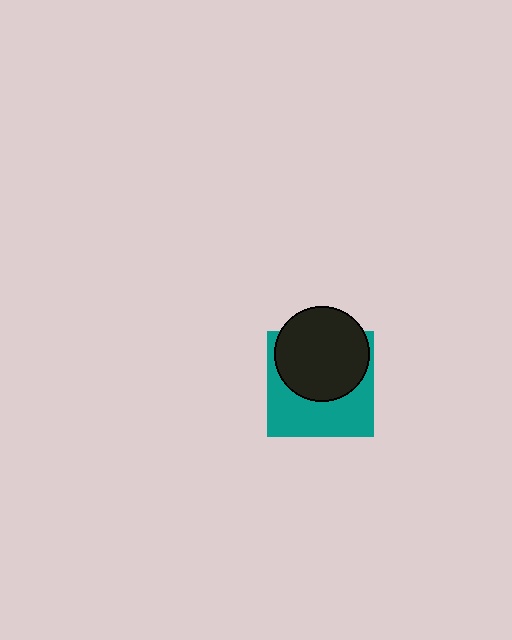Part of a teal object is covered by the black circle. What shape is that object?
It is a square.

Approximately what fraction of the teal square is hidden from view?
Roughly 51% of the teal square is hidden behind the black circle.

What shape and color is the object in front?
The object in front is a black circle.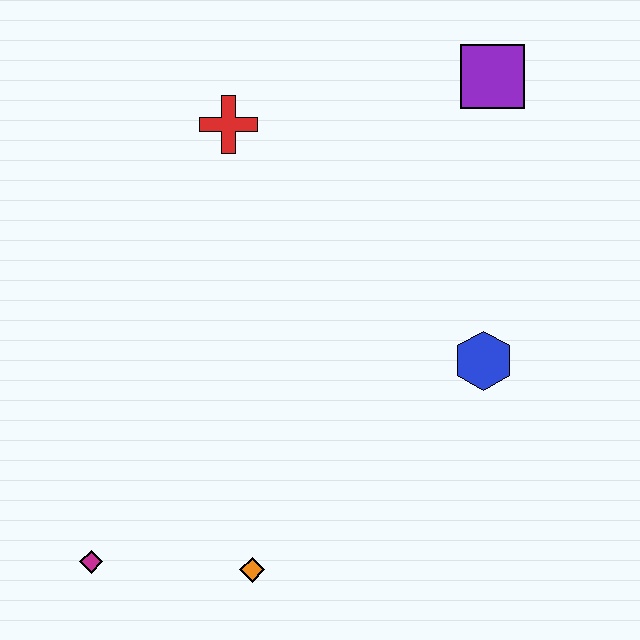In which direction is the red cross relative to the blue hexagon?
The red cross is to the left of the blue hexagon.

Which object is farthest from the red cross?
The magenta diamond is farthest from the red cross.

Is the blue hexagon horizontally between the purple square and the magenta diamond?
Yes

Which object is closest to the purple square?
The red cross is closest to the purple square.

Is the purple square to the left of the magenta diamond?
No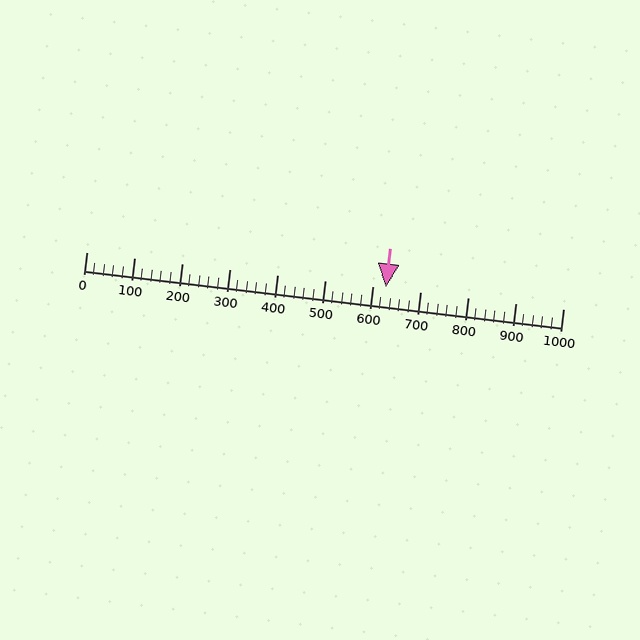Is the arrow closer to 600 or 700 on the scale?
The arrow is closer to 600.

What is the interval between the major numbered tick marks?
The major tick marks are spaced 100 units apart.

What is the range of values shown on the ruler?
The ruler shows values from 0 to 1000.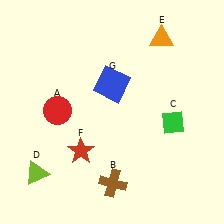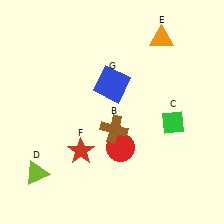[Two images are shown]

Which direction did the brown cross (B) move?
The brown cross (B) moved up.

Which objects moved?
The objects that moved are: the red circle (A), the brown cross (B).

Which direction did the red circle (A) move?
The red circle (A) moved right.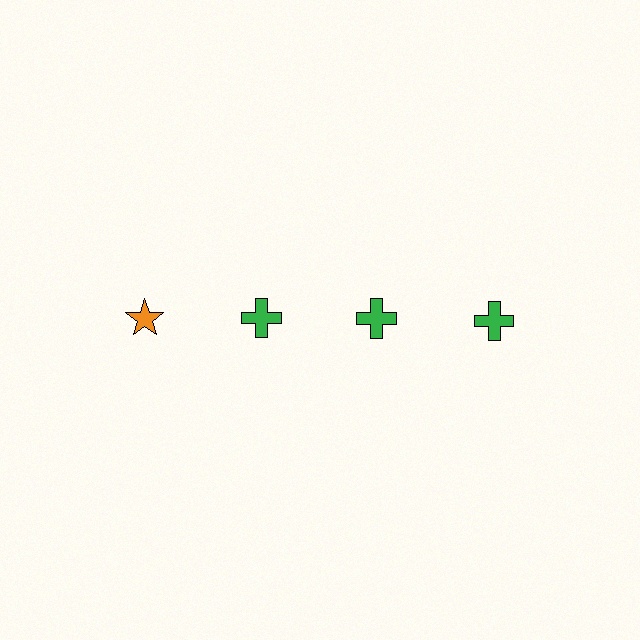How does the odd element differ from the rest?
It differs in both color (orange instead of green) and shape (star instead of cross).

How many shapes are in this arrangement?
There are 4 shapes arranged in a grid pattern.